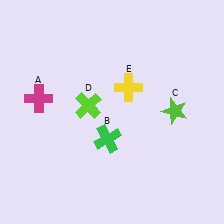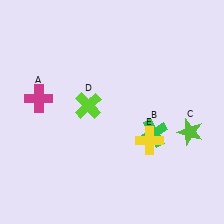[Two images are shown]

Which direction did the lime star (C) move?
The lime star (C) moved down.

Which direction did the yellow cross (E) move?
The yellow cross (E) moved down.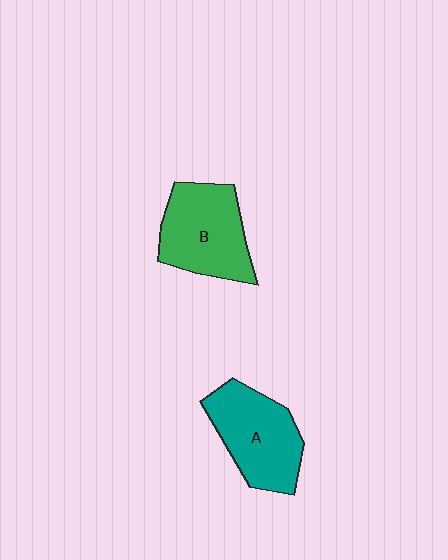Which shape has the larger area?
Shape B (green).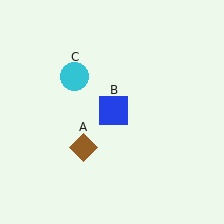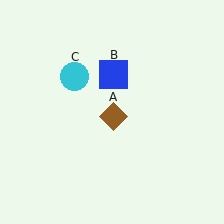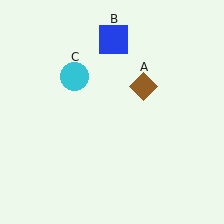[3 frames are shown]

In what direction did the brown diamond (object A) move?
The brown diamond (object A) moved up and to the right.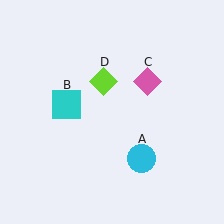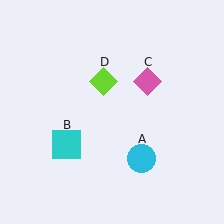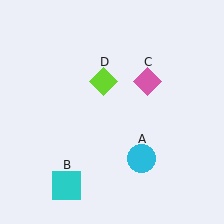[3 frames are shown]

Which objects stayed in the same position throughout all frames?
Cyan circle (object A) and pink diamond (object C) and lime diamond (object D) remained stationary.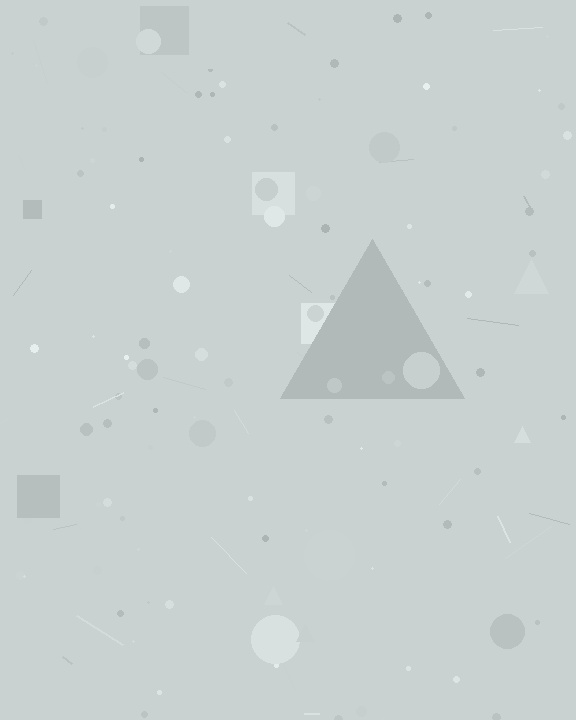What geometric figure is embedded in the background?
A triangle is embedded in the background.